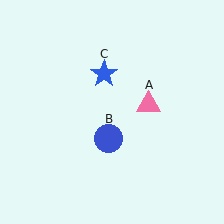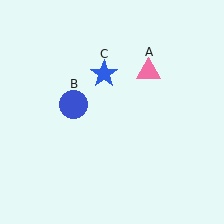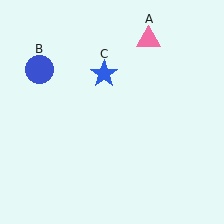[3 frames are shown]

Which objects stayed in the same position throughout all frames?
Blue star (object C) remained stationary.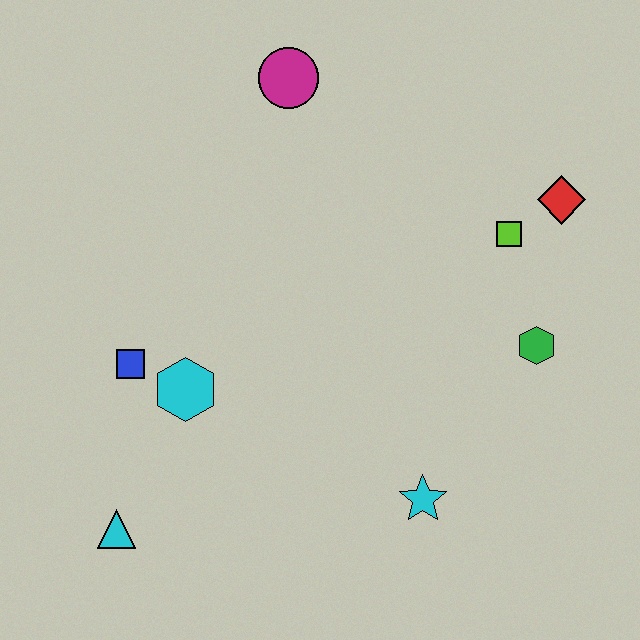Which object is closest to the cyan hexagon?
The blue square is closest to the cyan hexagon.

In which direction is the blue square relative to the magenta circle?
The blue square is below the magenta circle.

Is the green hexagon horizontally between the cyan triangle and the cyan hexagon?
No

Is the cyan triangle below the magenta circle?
Yes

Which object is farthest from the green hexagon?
The cyan triangle is farthest from the green hexagon.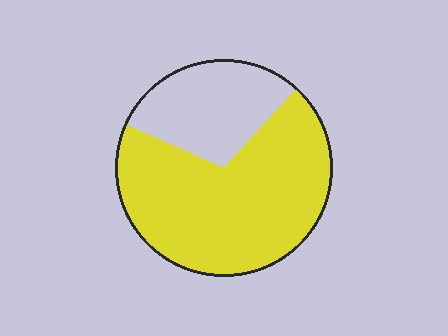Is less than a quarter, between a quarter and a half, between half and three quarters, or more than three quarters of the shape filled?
Between half and three quarters.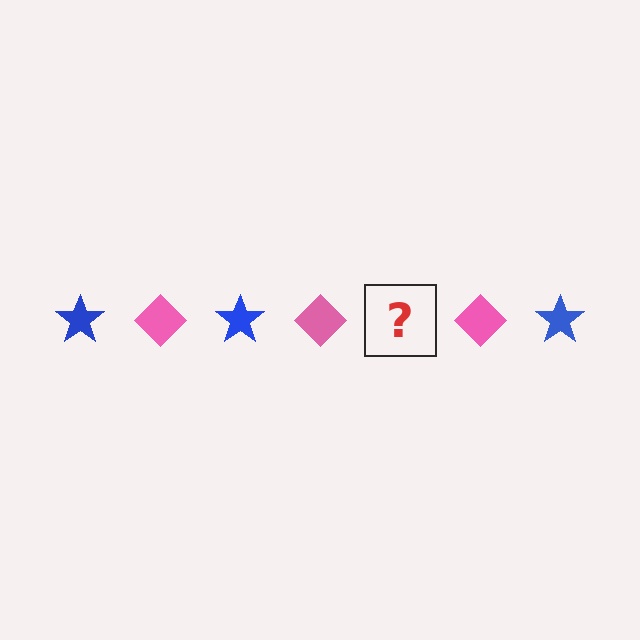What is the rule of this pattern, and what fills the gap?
The rule is that the pattern alternates between blue star and pink diamond. The gap should be filled with a blue star.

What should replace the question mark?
The question mark should be replaced with a blue star.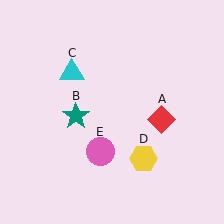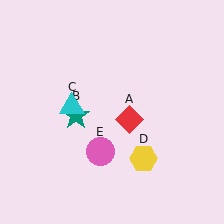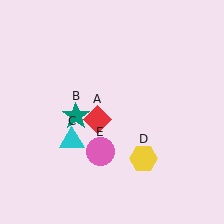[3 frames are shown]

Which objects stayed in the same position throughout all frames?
Teal star (object B) and yellow hexagon (object D) and pink circle (object E) remained stationary.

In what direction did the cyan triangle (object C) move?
The cyan triangle (object C) moved down.